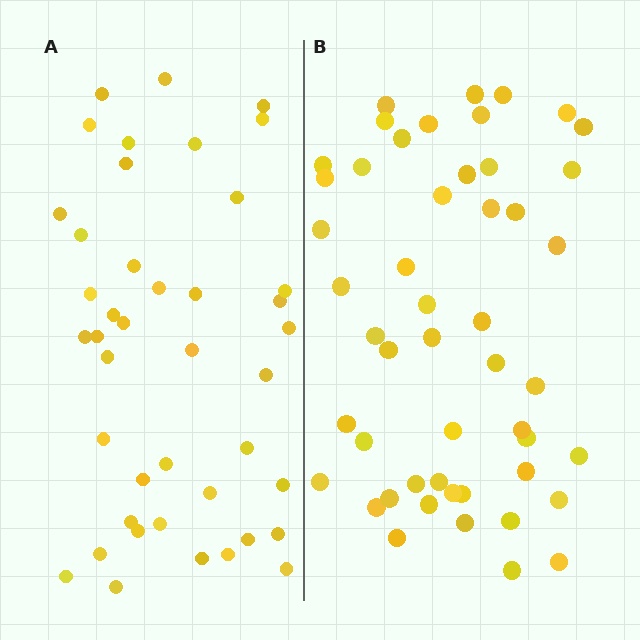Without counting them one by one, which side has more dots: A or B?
Region B (the right region) has more dots.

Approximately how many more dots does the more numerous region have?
Region B has roughly 8 or so more dots than region A.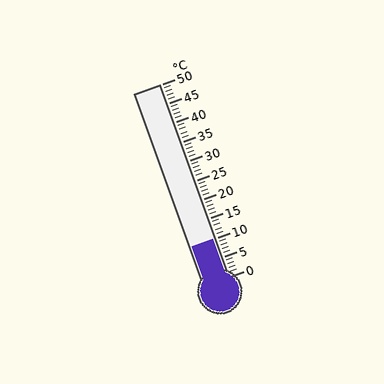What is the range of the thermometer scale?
The thermometer scale ranges from 0°C to 50°C.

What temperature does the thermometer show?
The thermometer shows approximately 10°C.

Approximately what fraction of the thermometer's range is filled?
The thermometer is filled to approximately 20% of its range.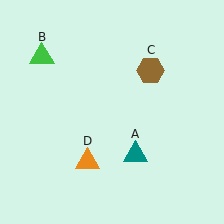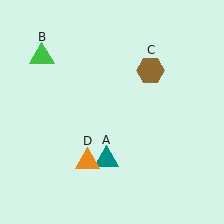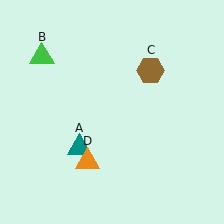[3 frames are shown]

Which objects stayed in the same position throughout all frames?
Green triangle (object B) and brown hexagon (object C) and orange triangle (object D) remained stationary.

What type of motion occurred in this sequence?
The teal triangle (object A) rotated clockwise around the center of the scene.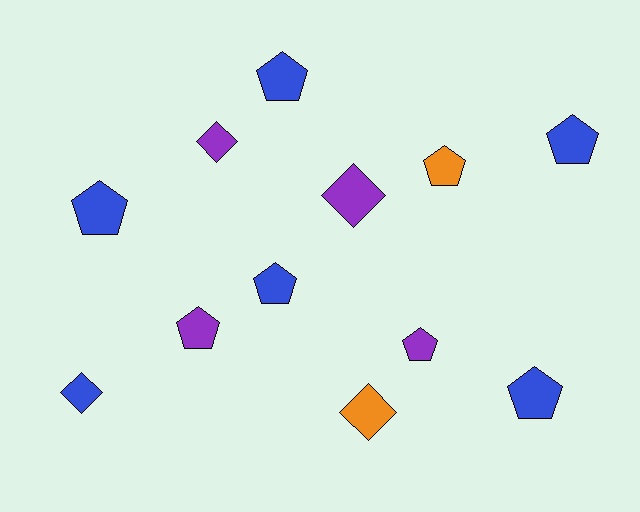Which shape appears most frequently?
Pentagon, with 8 objects.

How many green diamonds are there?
There are no green diamonds.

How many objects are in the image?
There are 12 objects.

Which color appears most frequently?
Blue, with 6 objects.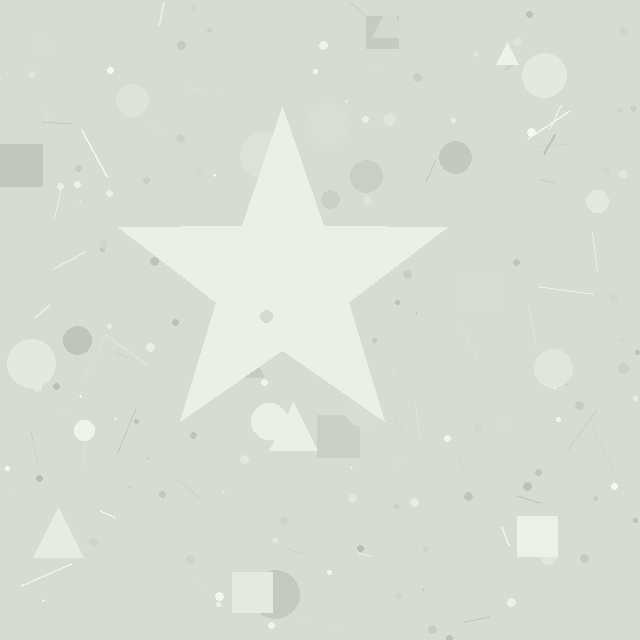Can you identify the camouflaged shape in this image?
The camouflaged shape is a star.